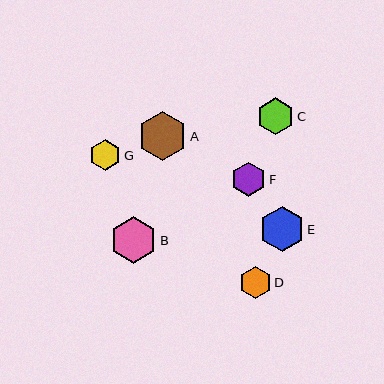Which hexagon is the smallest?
Hexagon G is the smallest with a size of approximately 31 pixels.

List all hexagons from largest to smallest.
From largest to smallest: A, B, E, C, F, D, G.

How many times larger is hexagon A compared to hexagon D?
Hexagon A is approximately 1.5 times the size of hexagon D.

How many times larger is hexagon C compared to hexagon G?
Hexagon C is approximately 1.2 times the size of hexagon G.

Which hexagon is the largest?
Hexagon A is the largest with a size of approximately 49 pixels.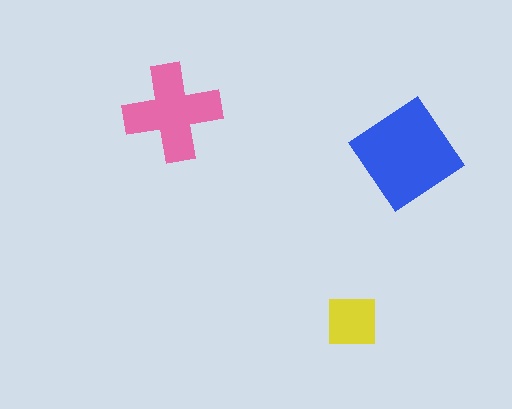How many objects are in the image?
There are 3 objects in the image.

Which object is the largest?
The blue diamond.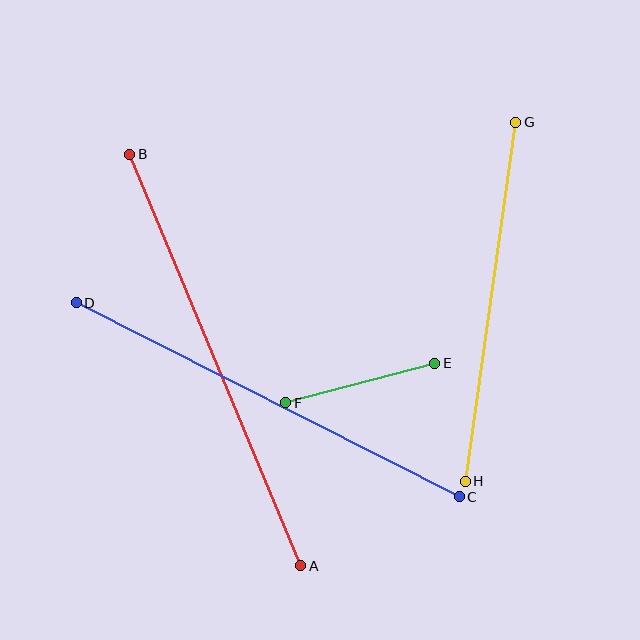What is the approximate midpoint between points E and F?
The midpoint is at approximately (360, 383) pixels.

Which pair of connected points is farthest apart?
Points A and B are farthest apart.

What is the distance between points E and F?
The distance is approximately 154 pixels.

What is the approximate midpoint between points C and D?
The midpoint is at approximately (268, 400) pixels.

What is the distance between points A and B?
The distance is approximately 446 pixels.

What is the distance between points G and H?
The distance is approximately 363 pixels.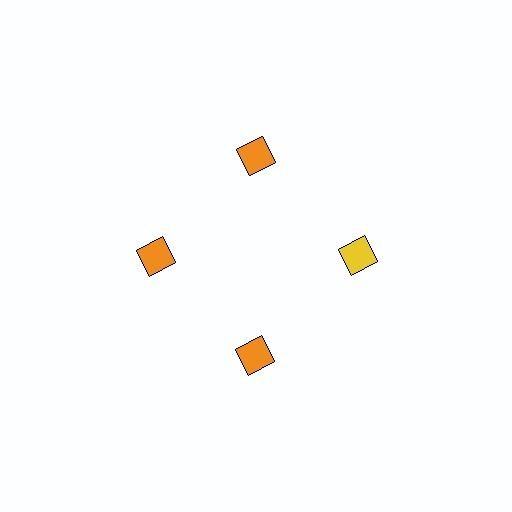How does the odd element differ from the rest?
It has a different color: yellow instead of orange.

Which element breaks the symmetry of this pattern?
The yellow diamond at roughly the 3 o'clock position breaks the symmetry. All other shapes are orange diamonds.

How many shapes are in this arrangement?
There are 4 shapes arranged in a ring pattern.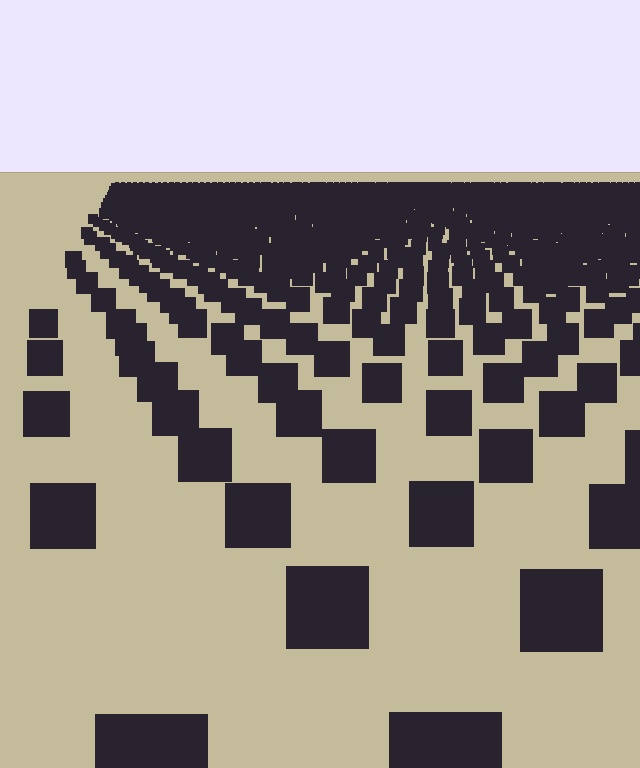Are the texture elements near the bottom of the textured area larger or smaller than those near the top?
Larger. Near the bottom, elements are closer to the viewer and appear at a bigger on-screen size.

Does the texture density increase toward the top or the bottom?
Density increases toward the top.